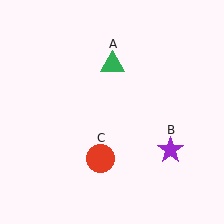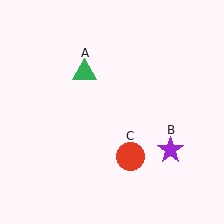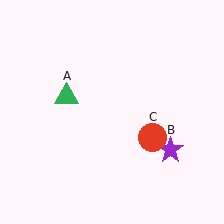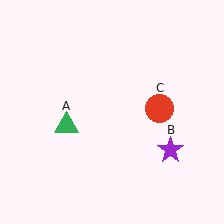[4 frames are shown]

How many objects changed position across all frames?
2 objects changed position: green triangle (object A), red circle (object C).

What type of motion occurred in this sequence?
The green triangle (object A), red circle (object C) rotated counterclockwise around the center of the scene.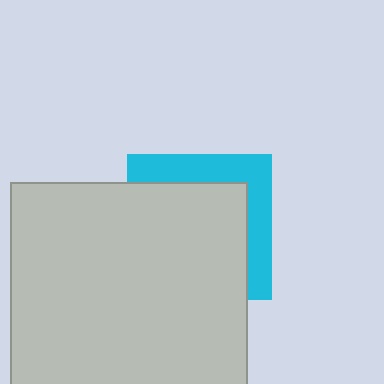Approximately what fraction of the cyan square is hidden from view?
Roughly 67% of the cyan square is hidden behind the light gray rectangle.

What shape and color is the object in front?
The object in front is a light gray rectangle.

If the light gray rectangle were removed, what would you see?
You would see the complete cyan square.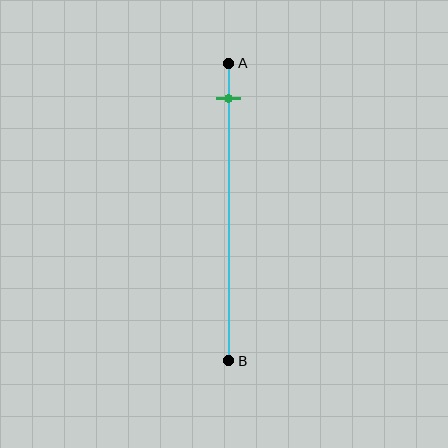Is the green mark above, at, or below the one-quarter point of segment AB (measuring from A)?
The green mark is above the one-quarter point of segment AB.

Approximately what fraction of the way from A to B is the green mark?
The green mark is approximately 10% of the way from A to B.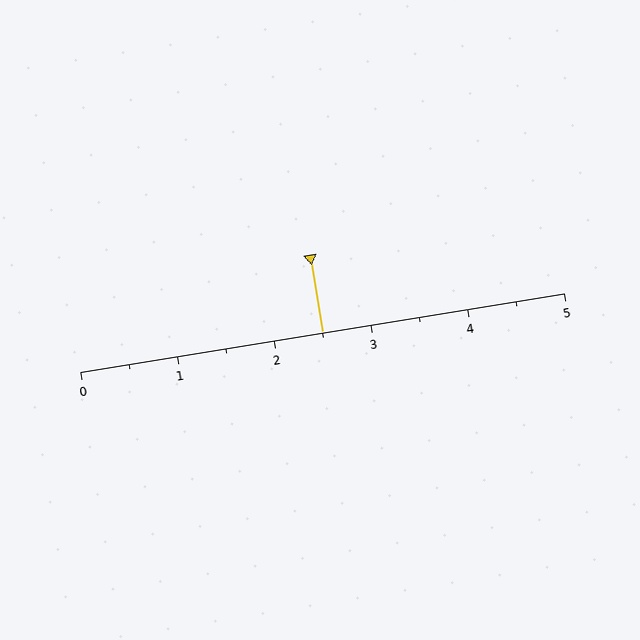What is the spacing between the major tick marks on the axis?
The major ticks are spaced 1 apart.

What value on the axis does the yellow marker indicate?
The marker indicates approximately 2.5.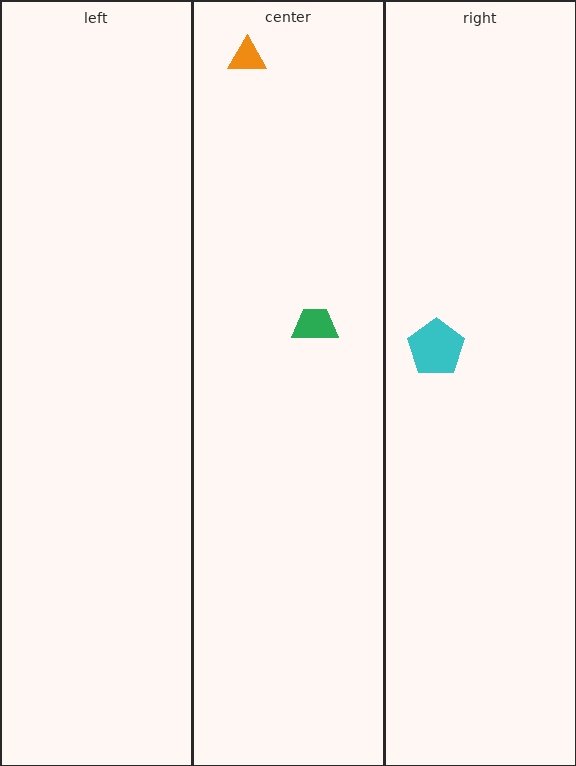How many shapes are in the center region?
2.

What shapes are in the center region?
The orange triangle, the green trapezoid.